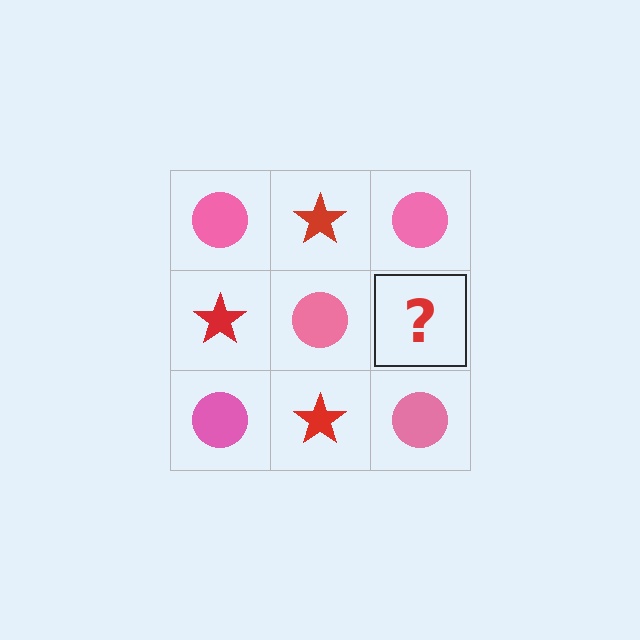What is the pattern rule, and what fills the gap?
The rule is that it alternates pink circle and red star in a checkerboard pattern. The gap should be filled with a red star.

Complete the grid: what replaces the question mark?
The question mark should be replaced with a red star.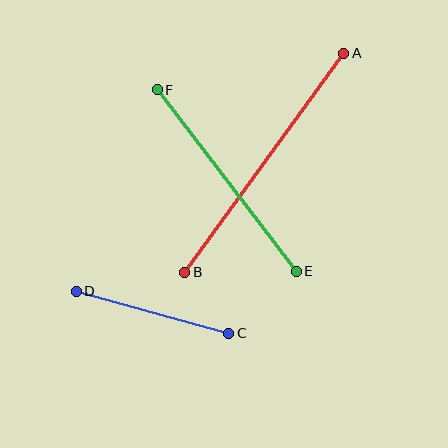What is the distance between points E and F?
The distance is approximately 228 pixels.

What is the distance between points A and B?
The distance is approximately 271 pixels.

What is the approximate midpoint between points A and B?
The midpoint is at approximately (264, 163) pixels.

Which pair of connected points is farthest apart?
Points A and B are farthest apart.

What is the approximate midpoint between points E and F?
The midpoint is at approximately (227, 181) pixels.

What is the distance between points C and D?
The distance is approximately 158 pixels.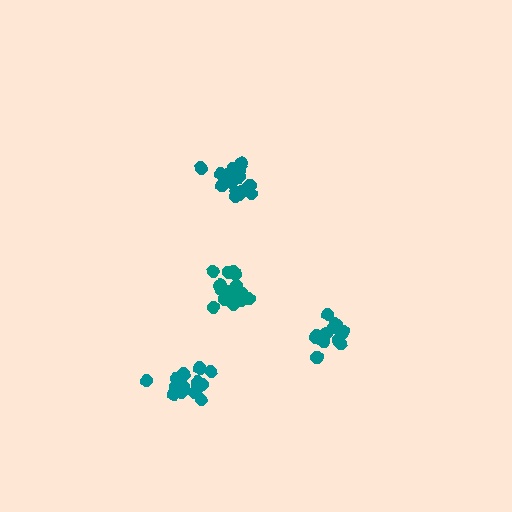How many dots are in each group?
Group 1: 18 dots, Group 2: 14 dots, Group 3: 19 dots, Group 4: 18 dots (69 total).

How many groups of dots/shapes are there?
There are 4 groups.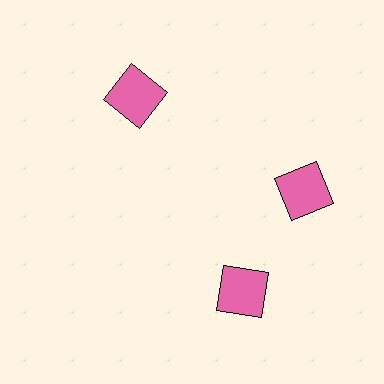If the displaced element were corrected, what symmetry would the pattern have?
It would have 3-fold rotational symmetry — the pattern would map onto itself every 120 degrees.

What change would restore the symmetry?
The symmetry would be restored by rotating it back into even spacing with its neighbors so that all 3 squares sit at equal angles and equal distance from the center.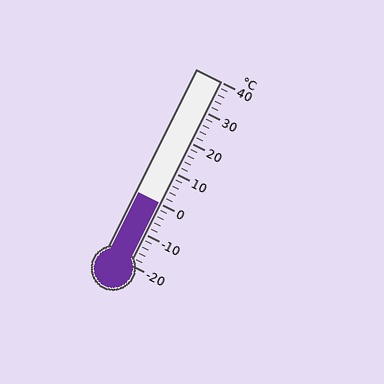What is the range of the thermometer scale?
The thermometer scale ranges from -20°C to 40°C.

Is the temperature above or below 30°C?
The temperature is below 30°C.